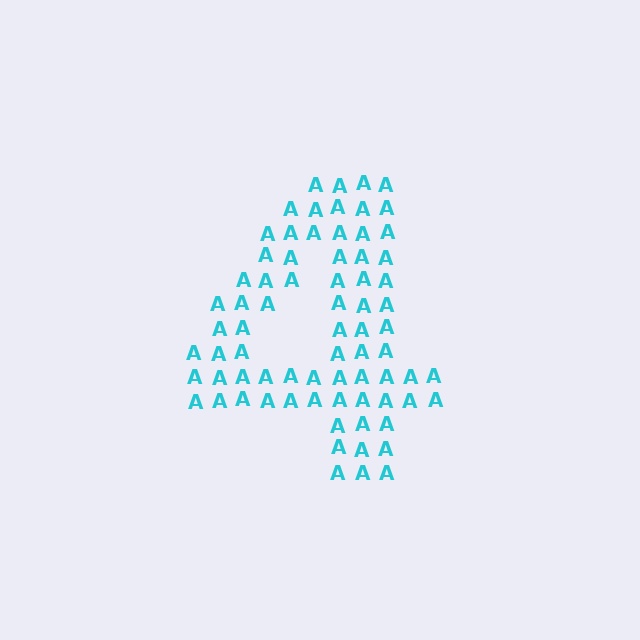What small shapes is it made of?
It is made of small letter A's.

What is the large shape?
The large shape is the digit 4.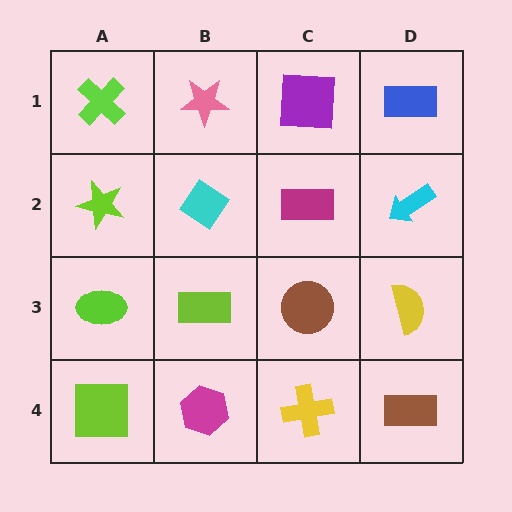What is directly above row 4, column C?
A brown circle.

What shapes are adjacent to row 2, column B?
A pink star (row 1, column B), a lime rectangle (row 3, column B), a lime star (row 2, column A), a magenta rectangle (row 2, column C).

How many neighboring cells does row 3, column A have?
3.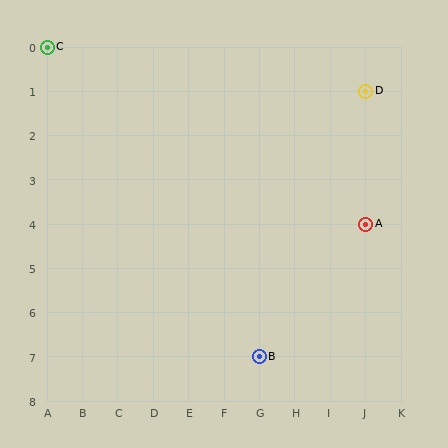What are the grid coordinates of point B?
Point B is at grid coordinates (G, 7).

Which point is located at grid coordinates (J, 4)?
Point A is at (J, 4).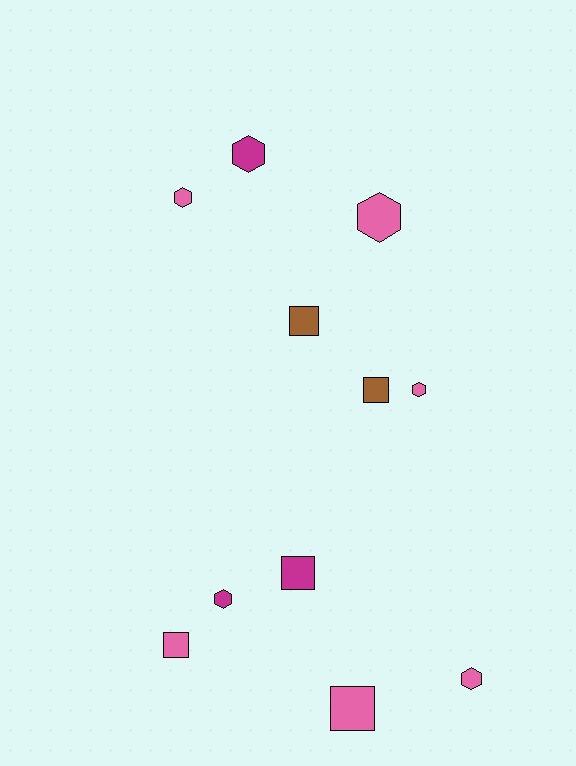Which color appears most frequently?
Pink, with 6 objects.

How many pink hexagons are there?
There are 4 pink hexagons.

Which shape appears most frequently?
Hexagon, with 6 objects.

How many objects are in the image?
There are 11 objects.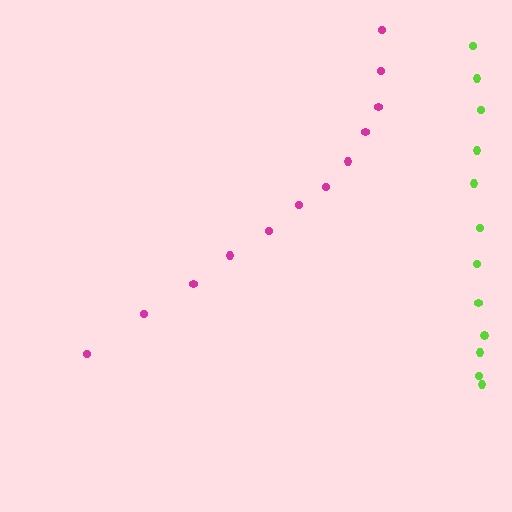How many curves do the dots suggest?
There are 2 distinct paths.